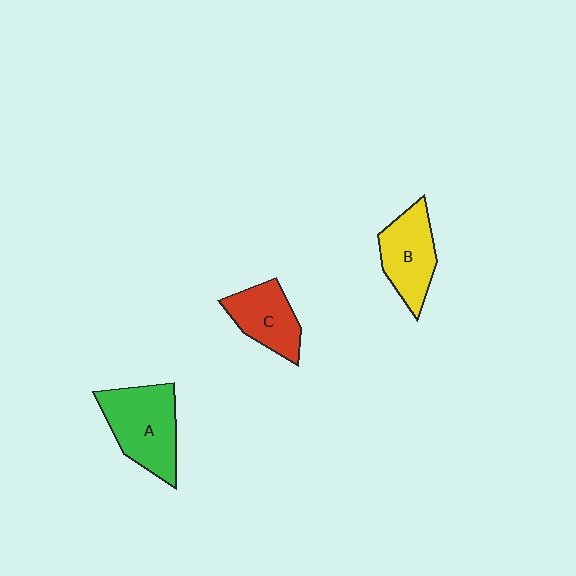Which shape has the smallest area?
Shape C (red).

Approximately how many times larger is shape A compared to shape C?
Approximately 1.4 times.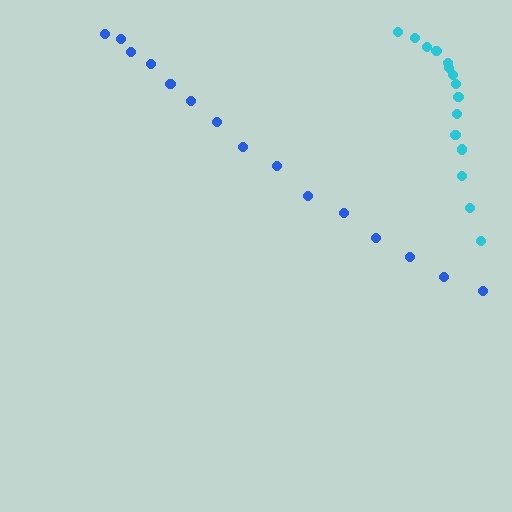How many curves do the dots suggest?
There are 2 distinct paths.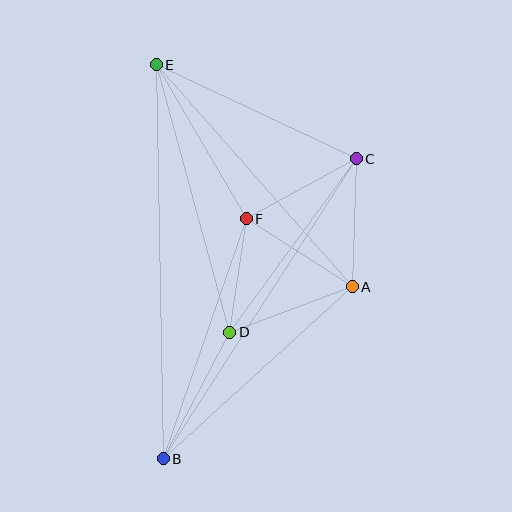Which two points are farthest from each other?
Points B and E are farthest from each other.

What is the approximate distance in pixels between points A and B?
The distance between A and B is approximately 255 pixels.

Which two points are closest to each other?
Points D and F are closest to each other.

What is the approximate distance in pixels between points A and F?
The distance between A and F is approximately 126 pixels.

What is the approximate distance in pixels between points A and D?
The distance between A and D is approximately 131 pixels.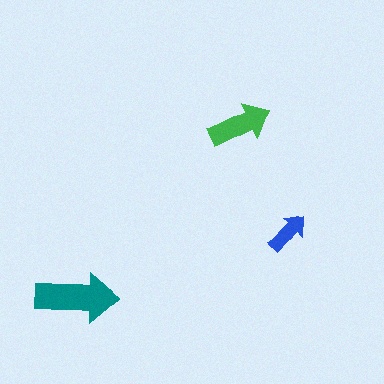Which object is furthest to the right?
The blue arrow is rightmost.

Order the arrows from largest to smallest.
the teal one, the green one, the blue one.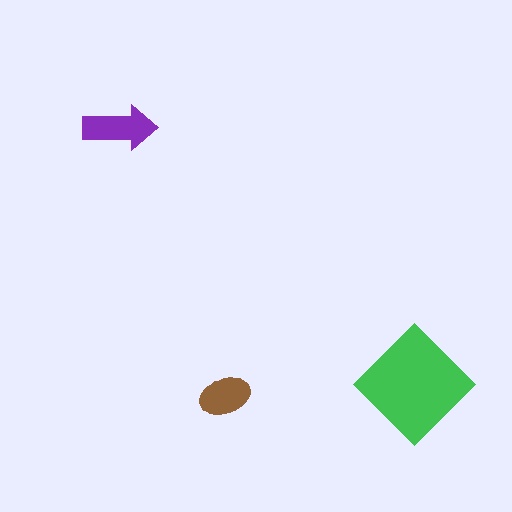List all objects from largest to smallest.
The green diamond, the purple arrow, the brown ellipse.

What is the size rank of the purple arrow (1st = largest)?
2nd.